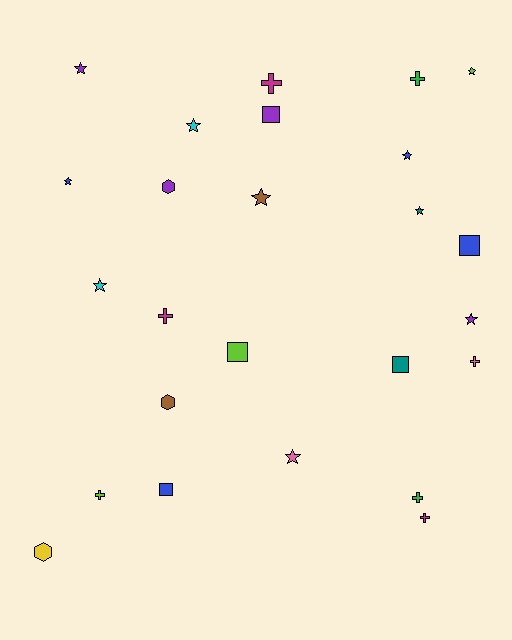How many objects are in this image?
There are 25 objects.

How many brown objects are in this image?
There are 2 brown objects.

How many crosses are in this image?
There are 7 crosses.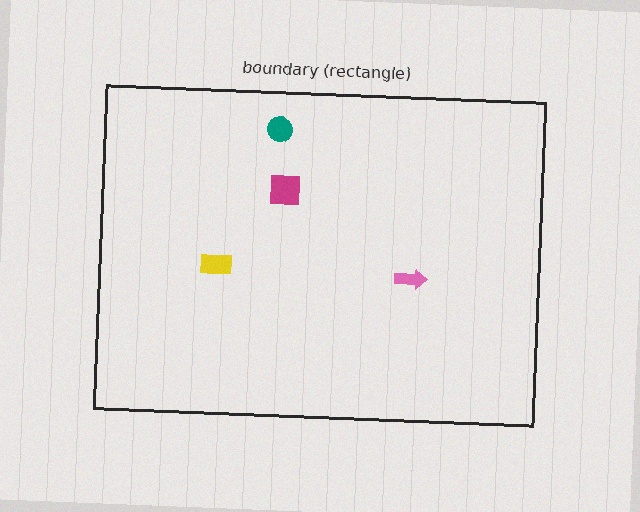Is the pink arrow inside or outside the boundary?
Inside.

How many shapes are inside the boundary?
4 inside, 0 outside.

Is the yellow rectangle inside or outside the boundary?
Inside.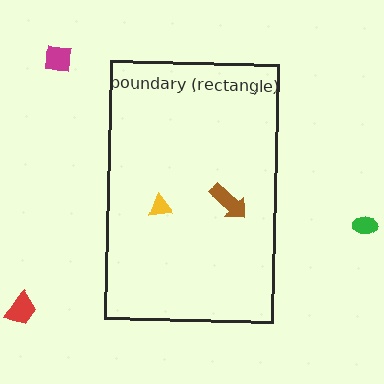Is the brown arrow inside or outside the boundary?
Inside.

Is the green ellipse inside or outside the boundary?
Outside.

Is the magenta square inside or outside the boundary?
Outside.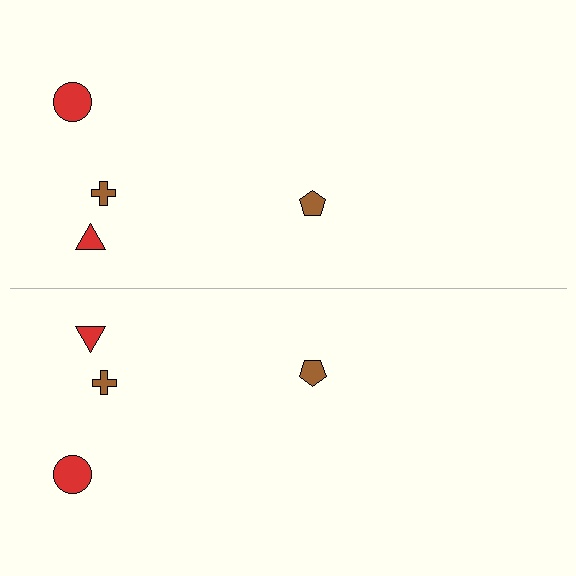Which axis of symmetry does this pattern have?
The pattern has a horizontal axis of symmetry running through the center of the image.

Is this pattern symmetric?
Yes, this pattern has bilateral (reflection) symmetry.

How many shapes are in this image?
There are 8 shapes in this image.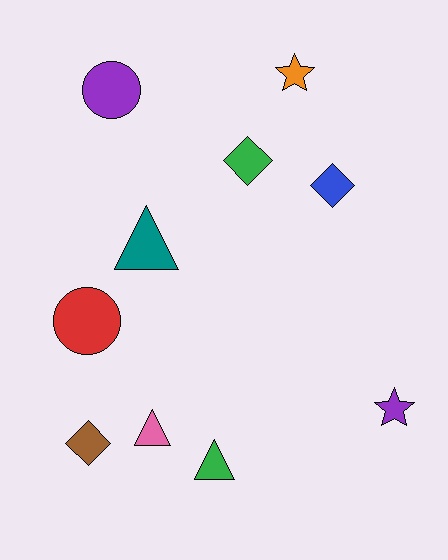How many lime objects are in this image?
There are no lime objects.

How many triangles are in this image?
There are 3 triangles.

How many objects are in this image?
There are 10 objects.